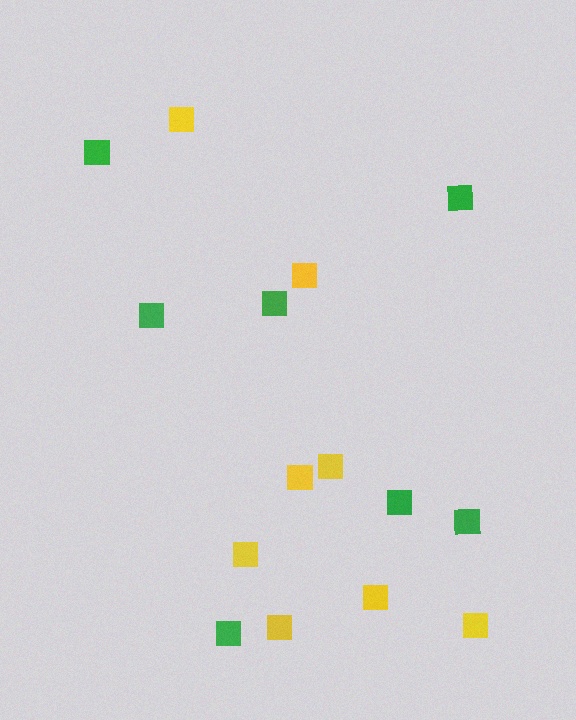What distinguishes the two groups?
There are 2 groups: one group of yellow squares (8) and one group of green squares (7).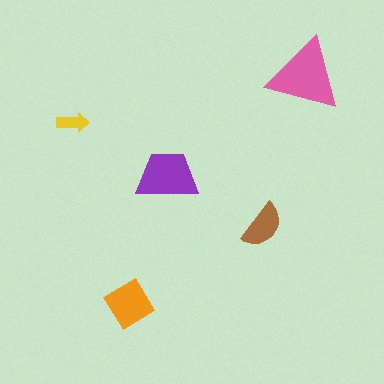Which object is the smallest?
The yellow arrow.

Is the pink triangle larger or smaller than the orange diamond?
Larger.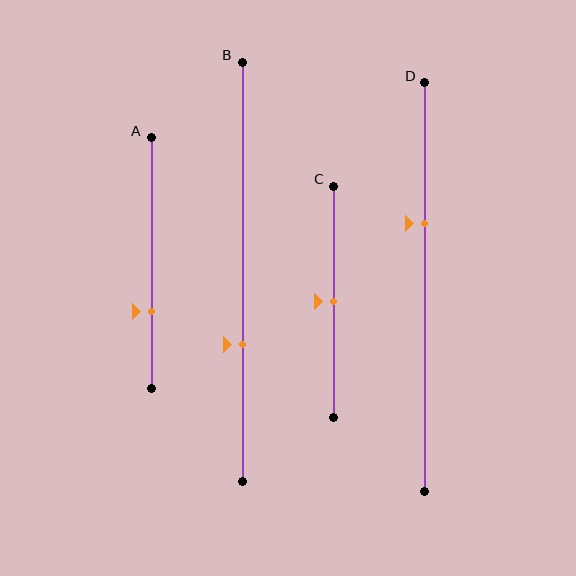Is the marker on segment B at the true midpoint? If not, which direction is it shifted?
No, the marker on segment B is shifted downward by about 17% of the segment length.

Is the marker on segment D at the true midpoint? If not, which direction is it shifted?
No, the marker on segment D is shifted upward by about 16% of the segment length.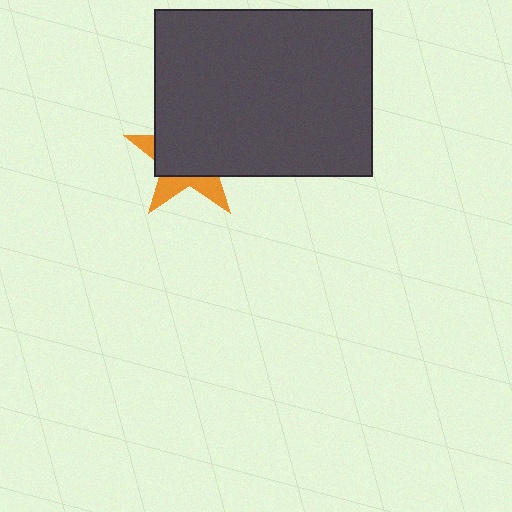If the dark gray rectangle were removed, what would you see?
You would see the complete orange star.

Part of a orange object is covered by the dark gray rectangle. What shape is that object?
It is a star.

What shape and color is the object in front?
The object in front is a dark gray rectangle.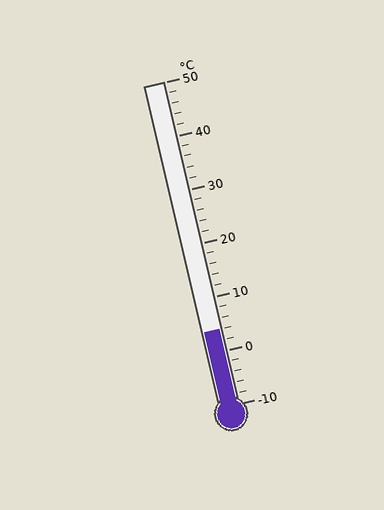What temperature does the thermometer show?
The thermometer shows approximately 4°C.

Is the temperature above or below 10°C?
The temperature is below 10°C.